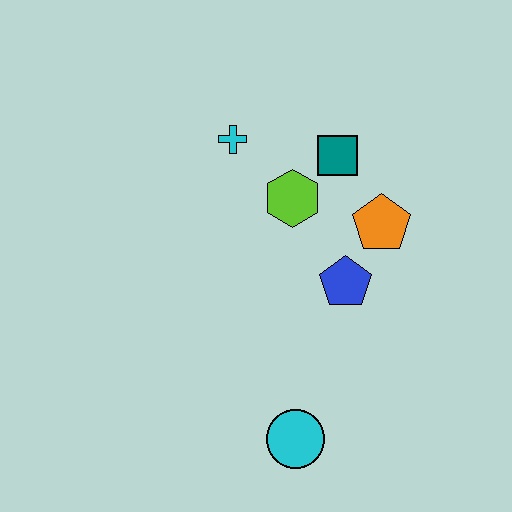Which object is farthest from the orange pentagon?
The cyan circle is farthest from the orange pentagon.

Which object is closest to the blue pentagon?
The orange pentagon is closest to the blue pentagon.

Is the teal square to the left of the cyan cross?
No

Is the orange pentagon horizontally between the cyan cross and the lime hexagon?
No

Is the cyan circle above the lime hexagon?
No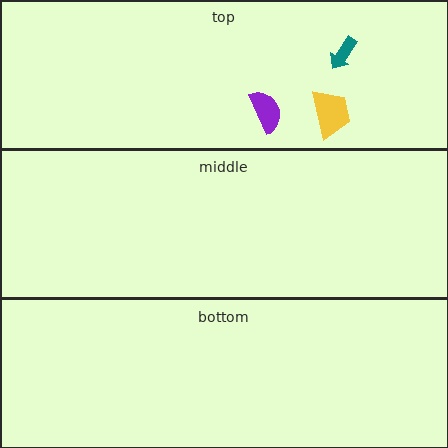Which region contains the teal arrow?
The top region.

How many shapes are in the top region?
3.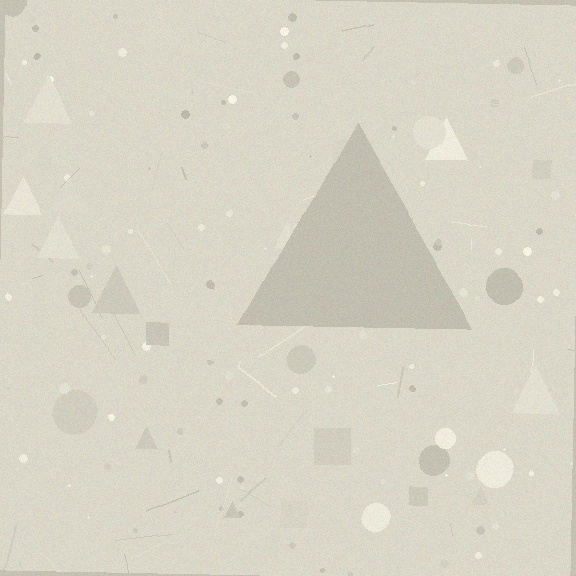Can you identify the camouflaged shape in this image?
The camouflaged shape is a triangle.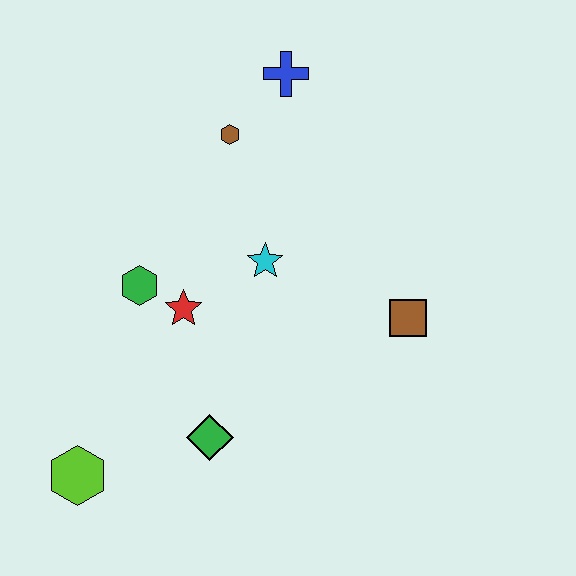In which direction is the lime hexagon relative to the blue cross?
The lime hexagon is below the blue cross.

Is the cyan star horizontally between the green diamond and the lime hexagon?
No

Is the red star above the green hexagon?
No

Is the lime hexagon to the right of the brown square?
No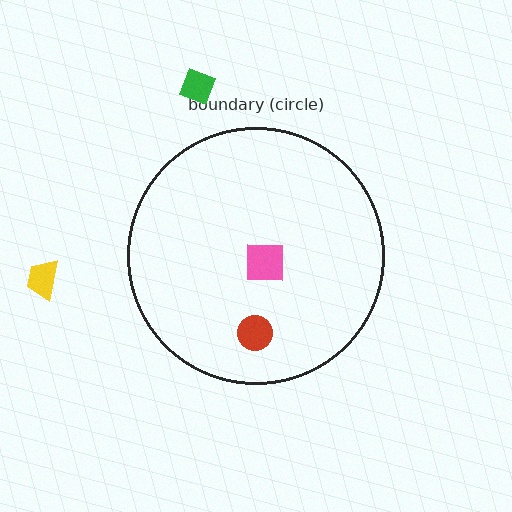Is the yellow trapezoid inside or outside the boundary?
Outside.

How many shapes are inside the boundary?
2 inside, 2 outside.